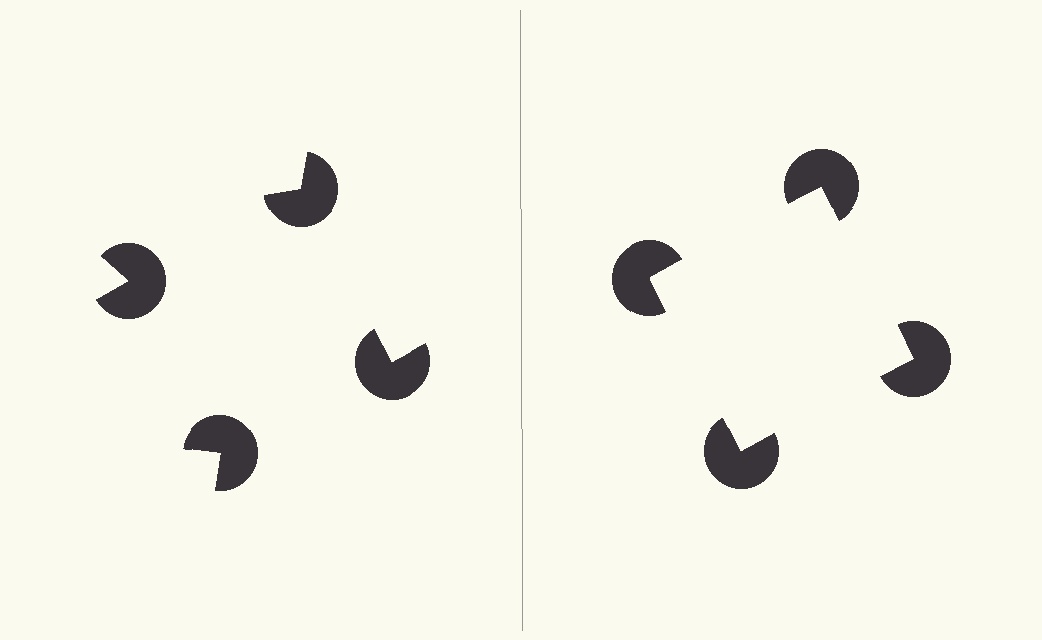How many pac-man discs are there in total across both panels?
8 — 4 on each side.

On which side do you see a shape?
An illusory square appears on the right side. On the left side the wedge cuts are rotated, so no coherent shape forms.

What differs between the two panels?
The pac-man discs are positioned identically on both sides; only the wedge orientations differ. On the right they align to a square; on the left they are misaligned.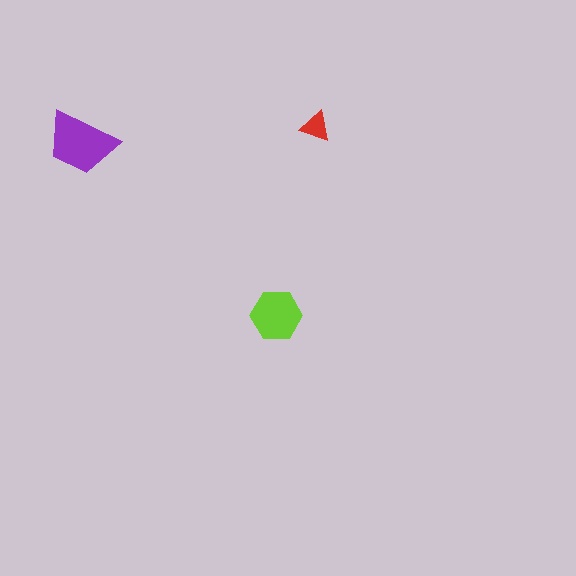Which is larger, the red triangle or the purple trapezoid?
The purple trapezoid.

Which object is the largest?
The purple trapezoid.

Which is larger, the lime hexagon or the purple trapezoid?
The purple trapezoid.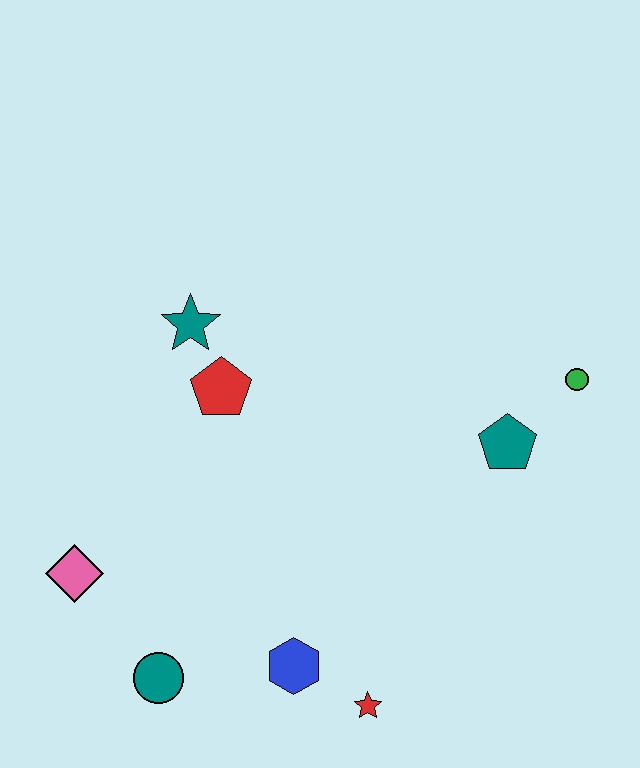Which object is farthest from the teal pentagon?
The pink diamond is farthest from the teal pentagon.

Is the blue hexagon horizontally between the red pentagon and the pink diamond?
No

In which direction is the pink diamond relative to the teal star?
The pink diamond is below the teal star.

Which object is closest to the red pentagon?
The teal star is closest to the red pentagon.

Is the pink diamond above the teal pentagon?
No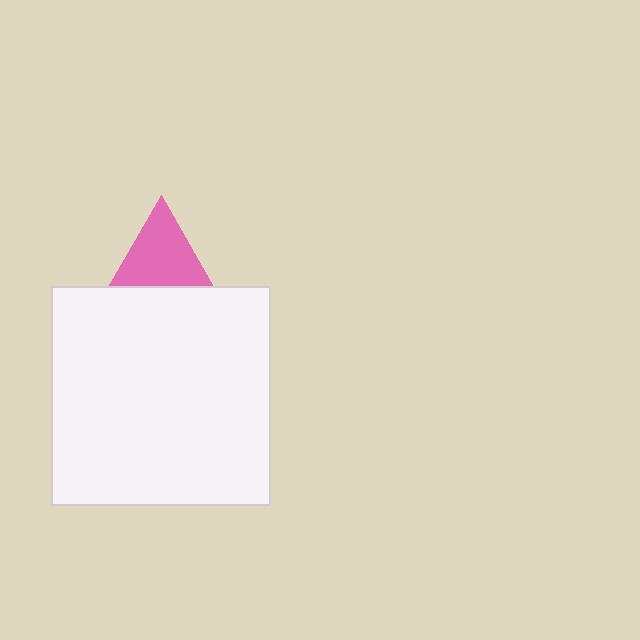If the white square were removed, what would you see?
You would see the complete pink triangle.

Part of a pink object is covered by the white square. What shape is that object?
It is a triangle.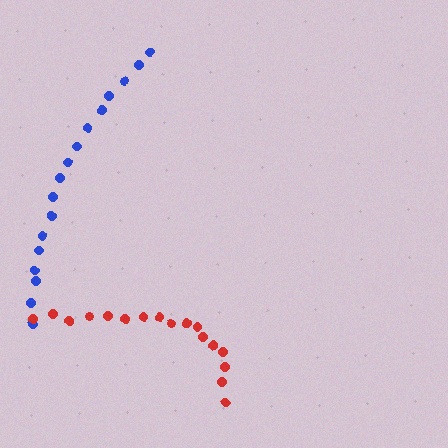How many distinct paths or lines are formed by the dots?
There are 2 distinct paths.